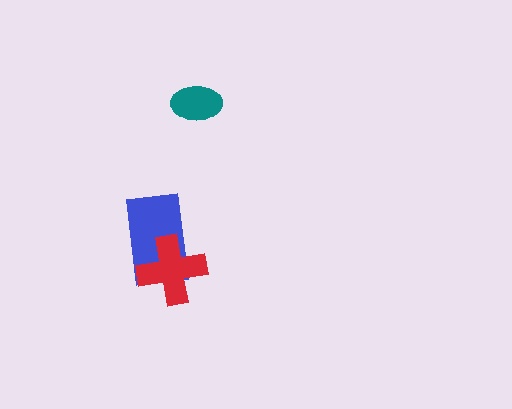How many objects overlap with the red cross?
1 object overlaps with the red cross.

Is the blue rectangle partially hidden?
Yes, it is partially covered by another shape.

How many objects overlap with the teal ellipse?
0 objects overlap with the teal ellipse.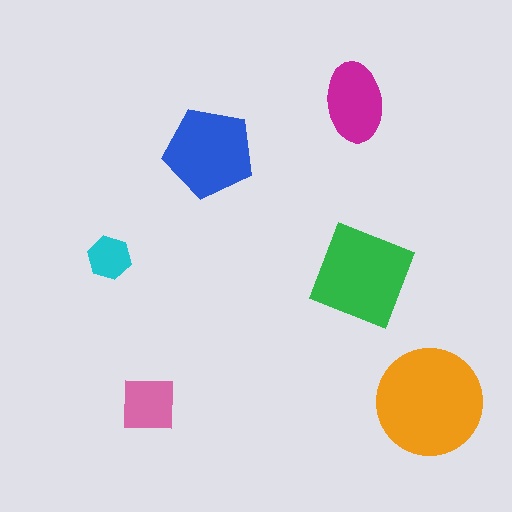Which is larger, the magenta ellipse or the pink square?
The magenta ellipse.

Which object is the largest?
The orange circle.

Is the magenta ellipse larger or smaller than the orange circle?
Smaller.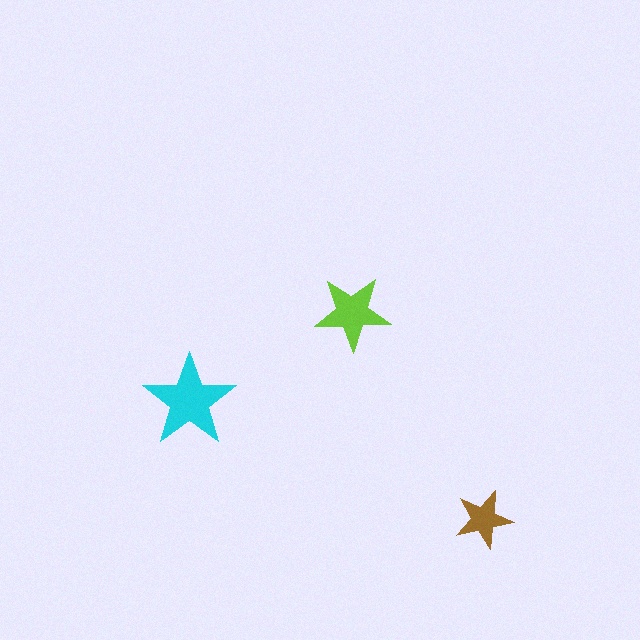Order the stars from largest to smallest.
the cyan one, the lime one, the brown one.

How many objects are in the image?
There are 3 objects in the image.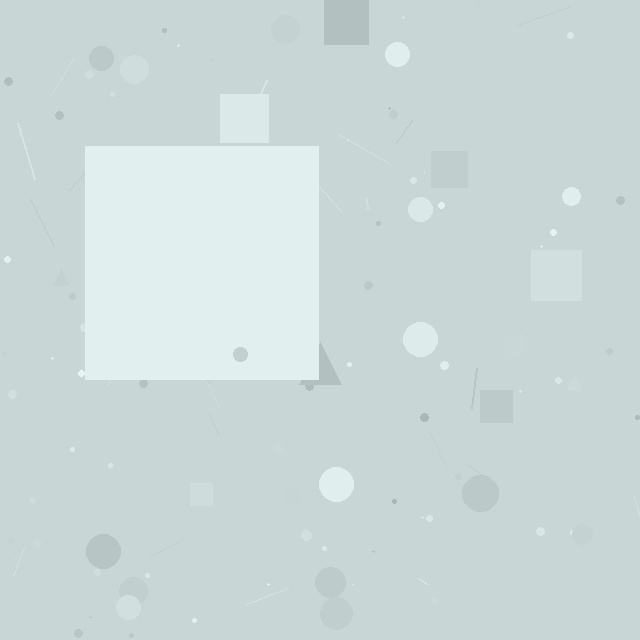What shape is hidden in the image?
A square is hidden in the image.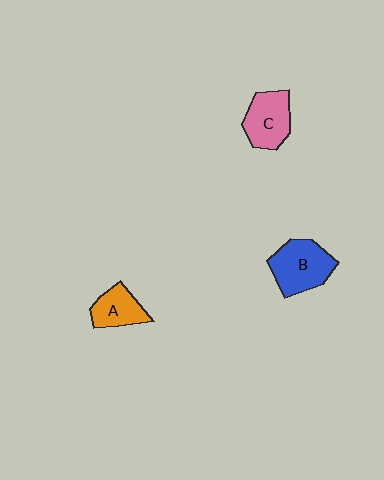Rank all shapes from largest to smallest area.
From largest to smallest: B (blue), C (pink), A (orange).